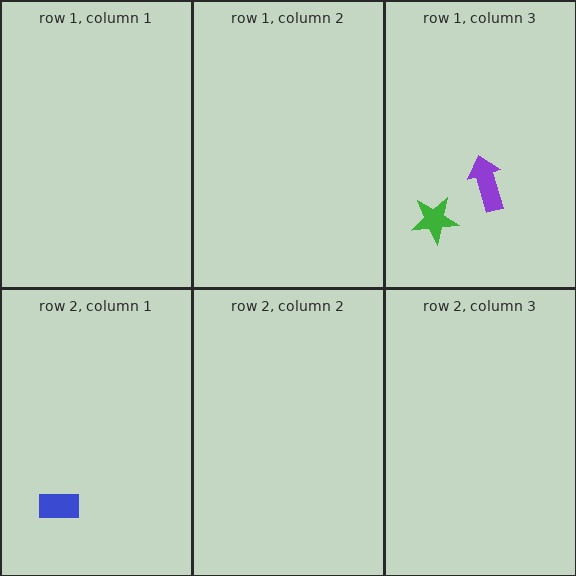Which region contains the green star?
The row 1, column 3 region.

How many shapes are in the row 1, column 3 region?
2.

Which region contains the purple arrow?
The row 1, column 3 region.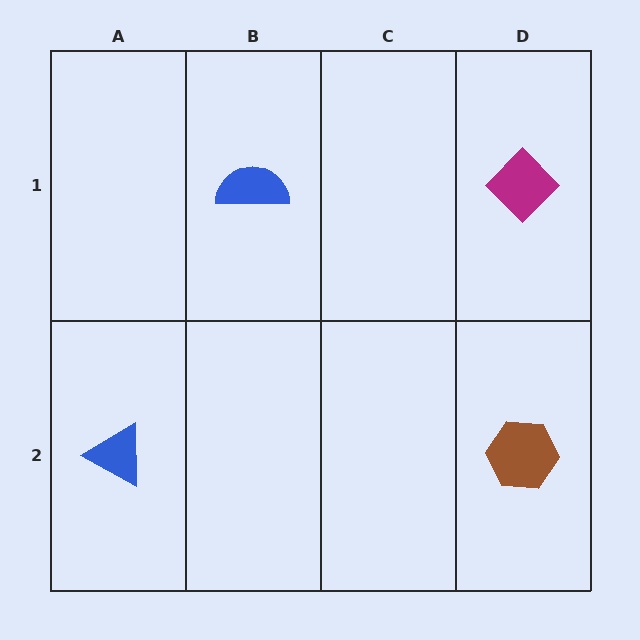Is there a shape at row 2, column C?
No, that cell is empty.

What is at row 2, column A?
A blue triangle.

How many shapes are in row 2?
2 shapes.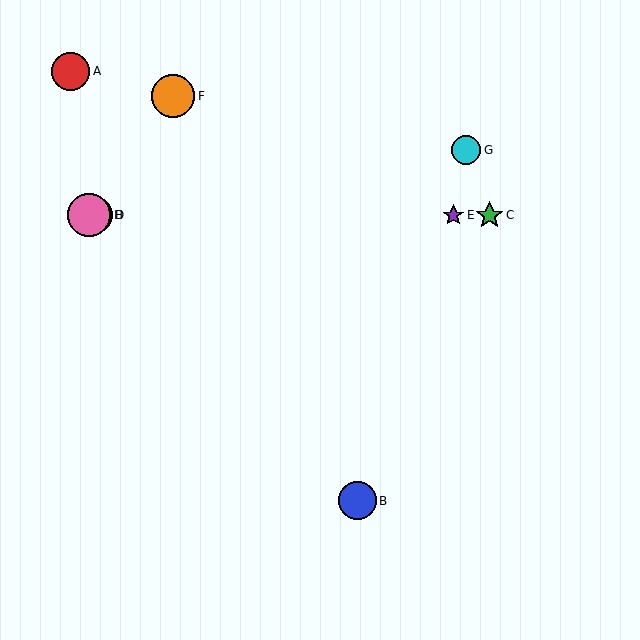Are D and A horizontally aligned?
No, D is at y≈215 and A is at y≈71.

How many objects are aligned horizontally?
4 objects (C, D, E, H) are aligned horizontally.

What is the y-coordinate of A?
Object A is at y≈71.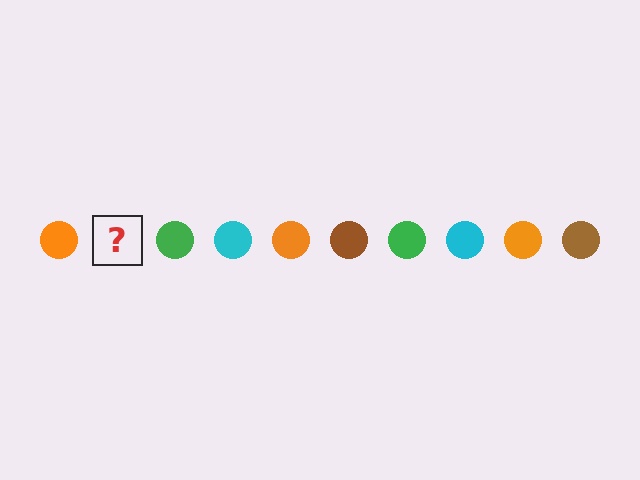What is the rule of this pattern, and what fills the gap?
The rule is that the pattern cycles through orange, brown, green, cyan circles. The gap should be filled with a brown circle.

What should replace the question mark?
The question mark should be replaced with a brown circle.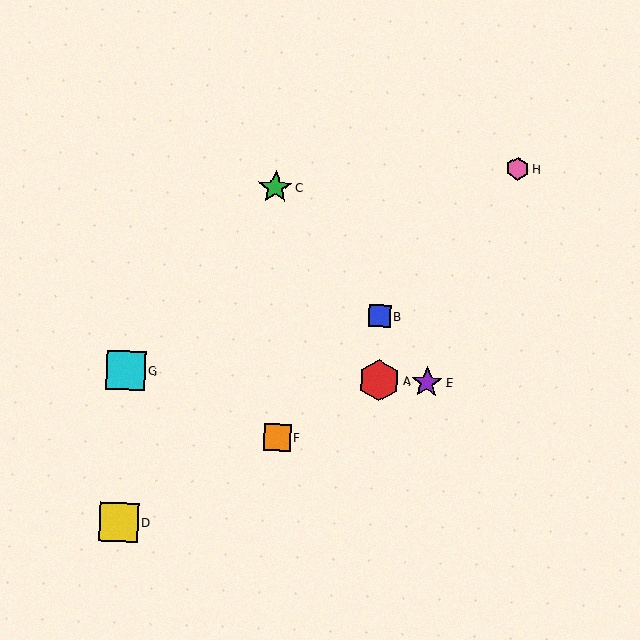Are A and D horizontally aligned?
No, A is at y≈381 and D is at y≈522.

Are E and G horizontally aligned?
Yes, both are at y≈382.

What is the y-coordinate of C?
Object C is at y≈187.